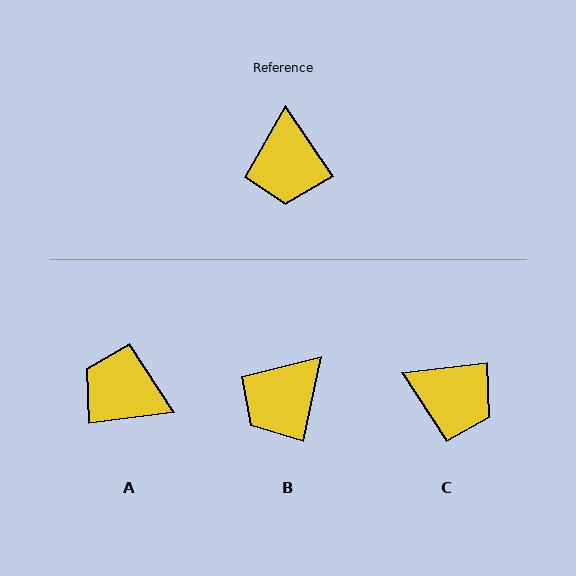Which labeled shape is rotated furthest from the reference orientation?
A, about 117 degrees away.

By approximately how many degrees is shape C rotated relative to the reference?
Approximately 62 degrees counter-clockwise.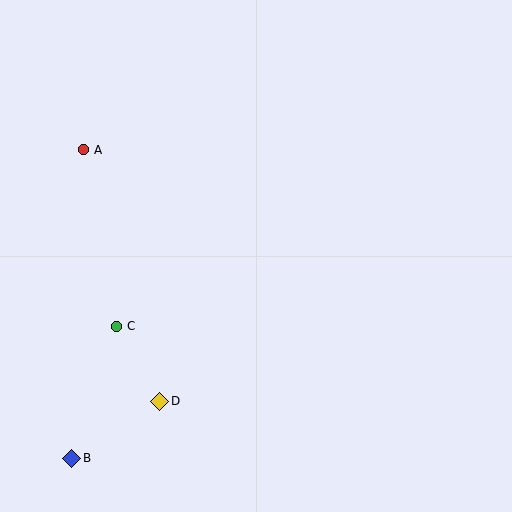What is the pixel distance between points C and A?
The distance between C and A is 180 pixels.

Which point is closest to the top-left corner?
Point A is closest to the top-left corner.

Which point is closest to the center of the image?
Point C at (116, 326) is closest to the center.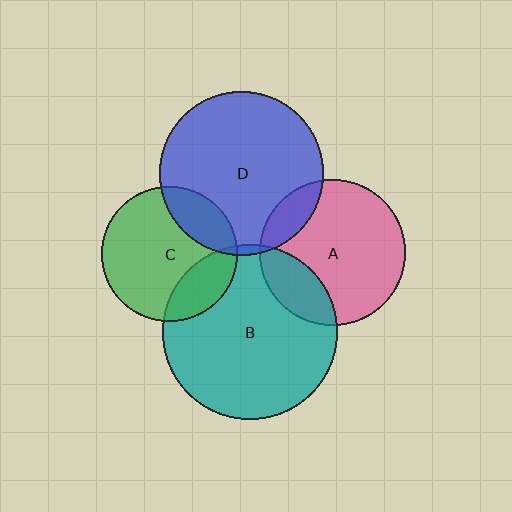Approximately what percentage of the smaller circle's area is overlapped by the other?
Approximately 5%.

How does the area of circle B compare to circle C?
Approximately 1.7 times.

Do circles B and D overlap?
Yes.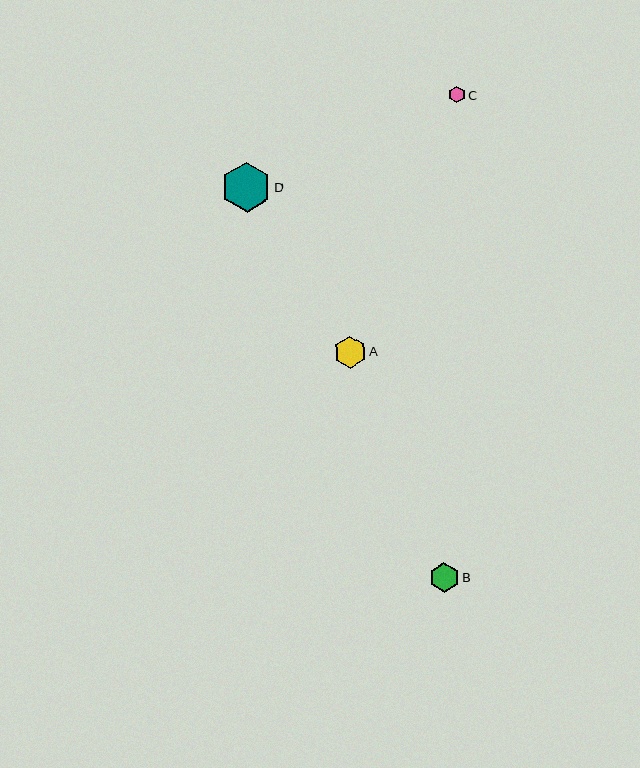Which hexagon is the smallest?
Hexagon C is the smallest with a size of approximately 17 pixels.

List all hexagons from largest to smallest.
From largest to smallest: D, A, B, C.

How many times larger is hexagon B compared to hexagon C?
Hexagon B is approximately 1.8 times the size of hexagon C.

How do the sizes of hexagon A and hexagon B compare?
Hexagon A and hexagon B are approximately the same size.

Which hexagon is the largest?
Hexagon D is the largest with a size of approximately 50 pixels.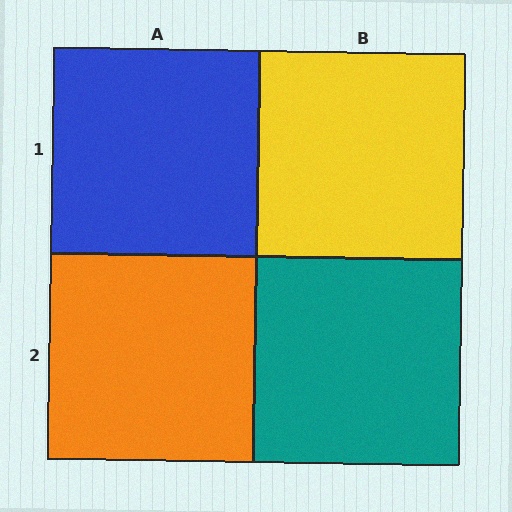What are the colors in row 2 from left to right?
Orange, teal.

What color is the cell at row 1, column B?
Yellow.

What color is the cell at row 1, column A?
Blue.